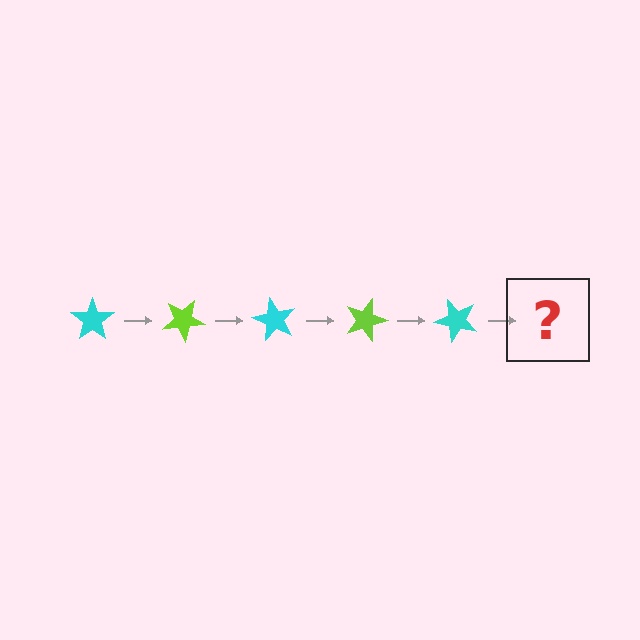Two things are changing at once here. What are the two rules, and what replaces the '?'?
The two rules are that it rotates 30 degrees each step and the color cycles through cyan and lime. The '?' should be a lime star, rotated 150 degrees from the start.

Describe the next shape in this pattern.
It should be a lime star, rotated 150 degrees from the start.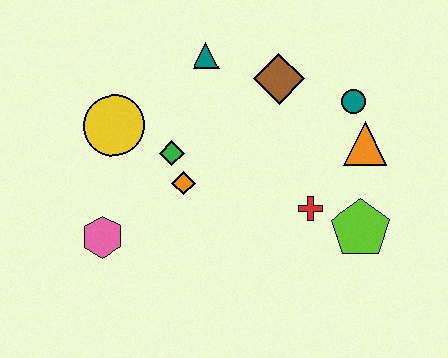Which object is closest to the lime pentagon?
The red cross is closest to the lime pentagon.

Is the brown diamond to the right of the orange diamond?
Yes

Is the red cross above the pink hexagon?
Yes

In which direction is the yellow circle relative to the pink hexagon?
The yellow circle is above the pink hexagon.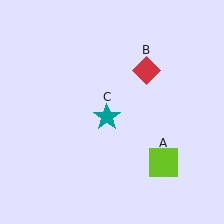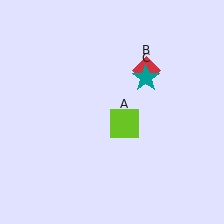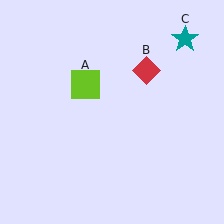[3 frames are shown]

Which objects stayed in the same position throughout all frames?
Red diamond (object B) remained stationary.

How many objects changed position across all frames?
2 objects changed position: lime square (object A), teal star (object C).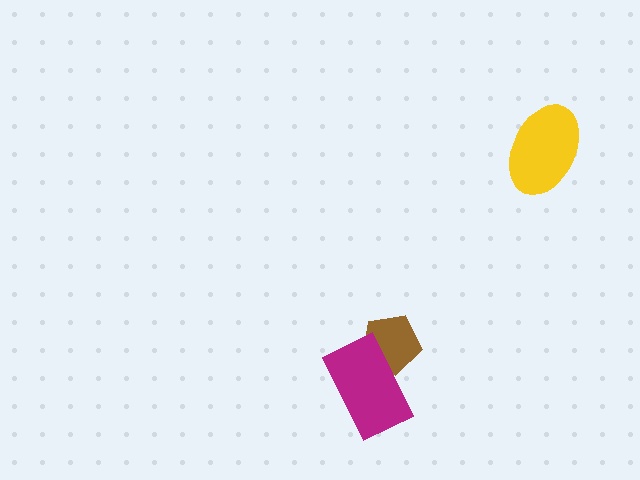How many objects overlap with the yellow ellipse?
0 objects overlap with the yellow ellipse.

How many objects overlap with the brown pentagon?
1 object overlaps with the brown pentagon.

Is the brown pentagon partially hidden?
Yes, it is partially covered by another shape.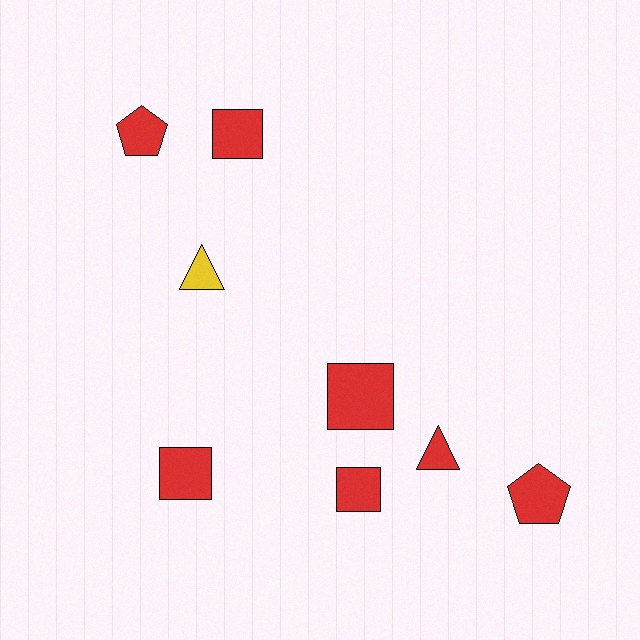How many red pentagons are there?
There are 2 red pentagons.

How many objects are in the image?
There are 8 objects.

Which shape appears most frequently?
Square, with 4 objects.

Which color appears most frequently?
Red, with 7 objects.